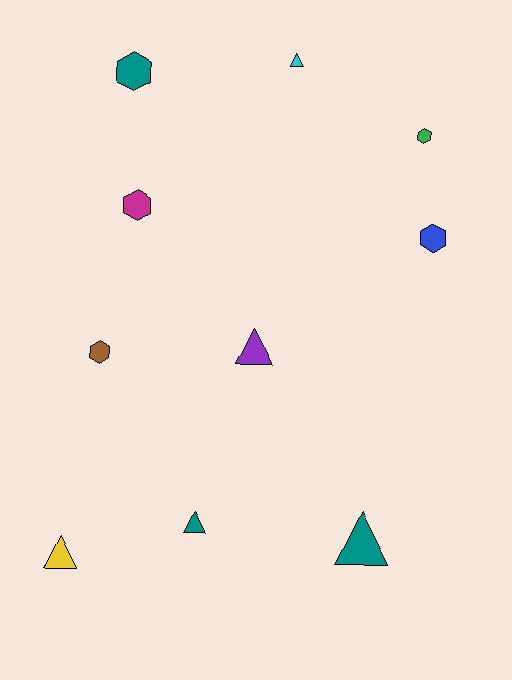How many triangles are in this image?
There are 5 triangles.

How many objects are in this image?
There are 10 objects.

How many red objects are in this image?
There are no red objects.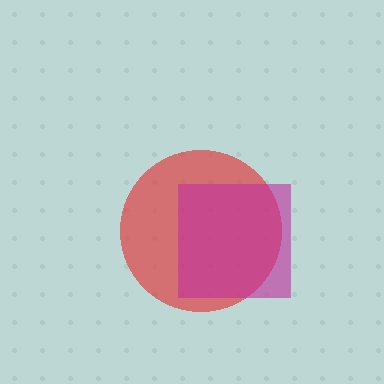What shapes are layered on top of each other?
The layered shapes are: a red circle, a magenta square.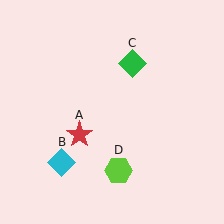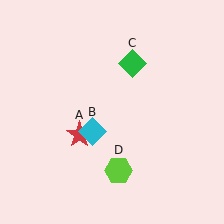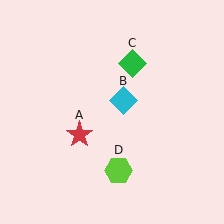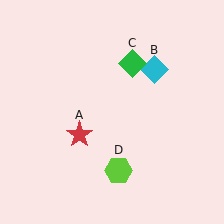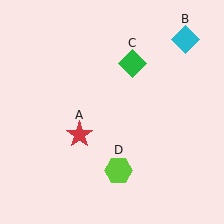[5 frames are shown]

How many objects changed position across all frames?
1 object changed position: cyan diamond (object B).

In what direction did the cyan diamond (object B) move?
The cyan diamond (object B) moved up and to the right.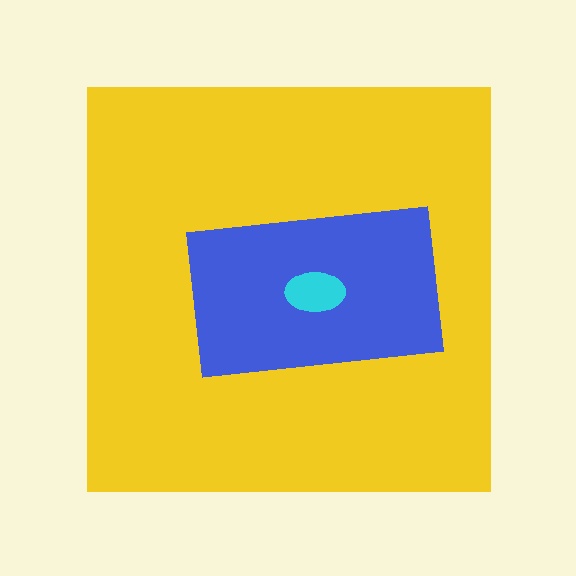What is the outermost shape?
The yellow square.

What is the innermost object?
The cyan ellipse.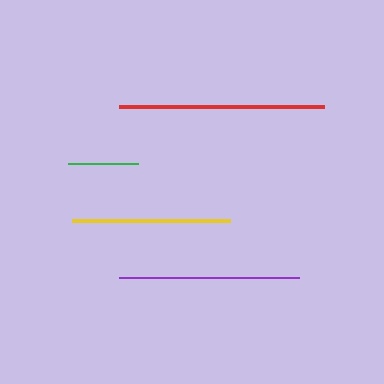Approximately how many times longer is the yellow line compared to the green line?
The yellow line is approximately 2.3 times the length of the green line.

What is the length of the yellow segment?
The yellow segment is approximately 158 pixels long.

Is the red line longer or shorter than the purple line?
The red line is longer than the purple line.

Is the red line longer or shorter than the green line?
The red line is longer than the green line.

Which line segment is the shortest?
The green line is the shortest at approximately 70 pixels.